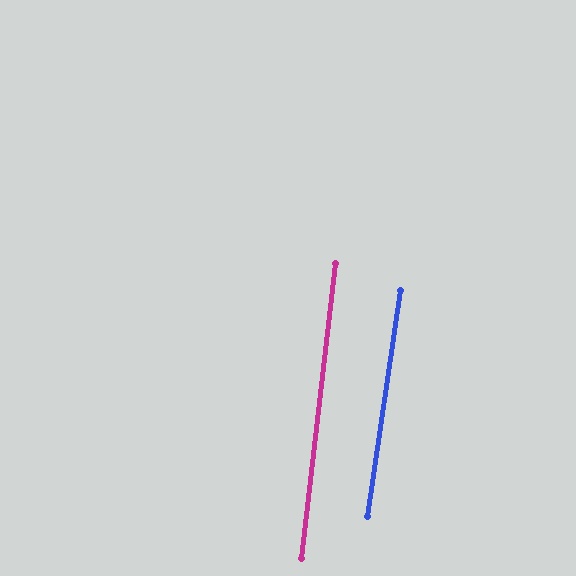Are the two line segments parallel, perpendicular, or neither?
Parallel — their directions differ by only 1.9°.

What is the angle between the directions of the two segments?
Approximately 2 degrees.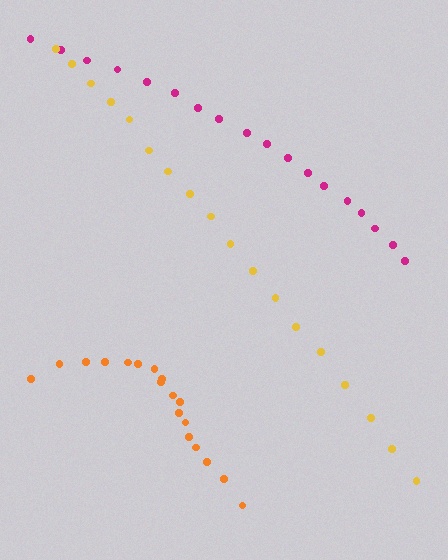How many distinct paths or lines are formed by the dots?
There are 3 distinct paths.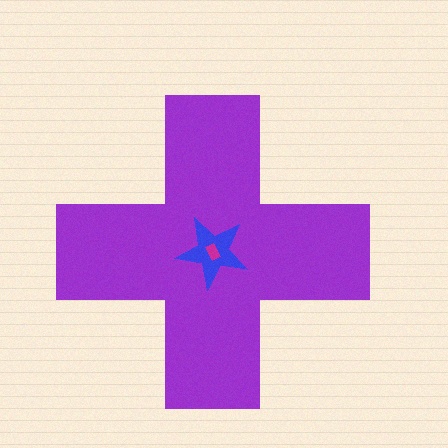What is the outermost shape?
The purple cross.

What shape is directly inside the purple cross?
The blue star.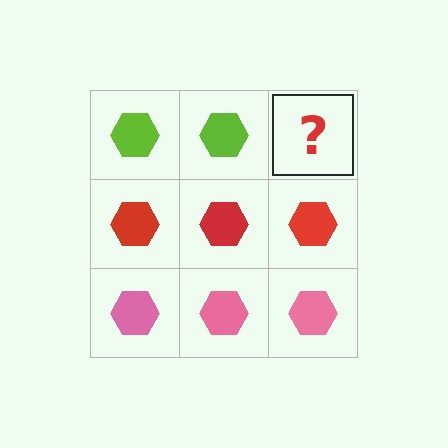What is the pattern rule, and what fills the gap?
The rule is that each row has a consistent color. The gap should be filled with a lime hexagon.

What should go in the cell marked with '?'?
The missing cell should contain a lime hexagon.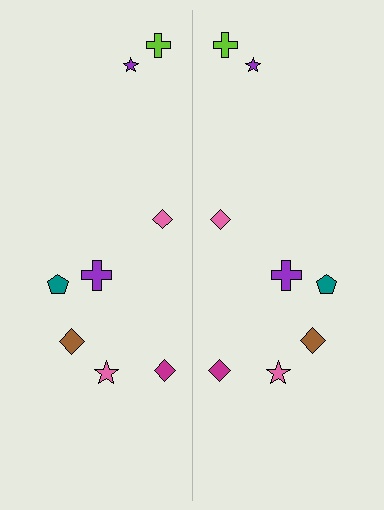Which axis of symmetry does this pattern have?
The pattern has a vertical axis of symmetry running through the center of the image.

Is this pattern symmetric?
Yes, this pattern has bilateral (reflection) symmetry.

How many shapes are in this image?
There are 16 shapes in this image.